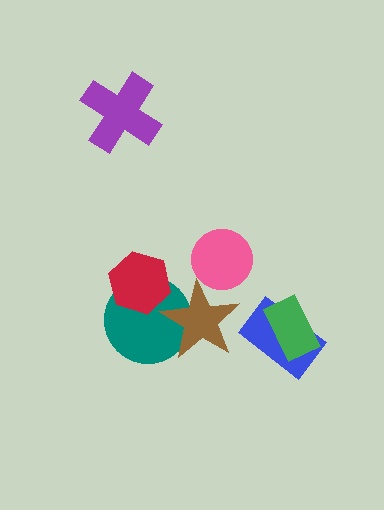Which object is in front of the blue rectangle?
The green rectangle is in front of the blue rectangle.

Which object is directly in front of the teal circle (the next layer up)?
The red hexagon is directly in front of the teal circle.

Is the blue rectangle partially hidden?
Yes, it is partially covered by another shape.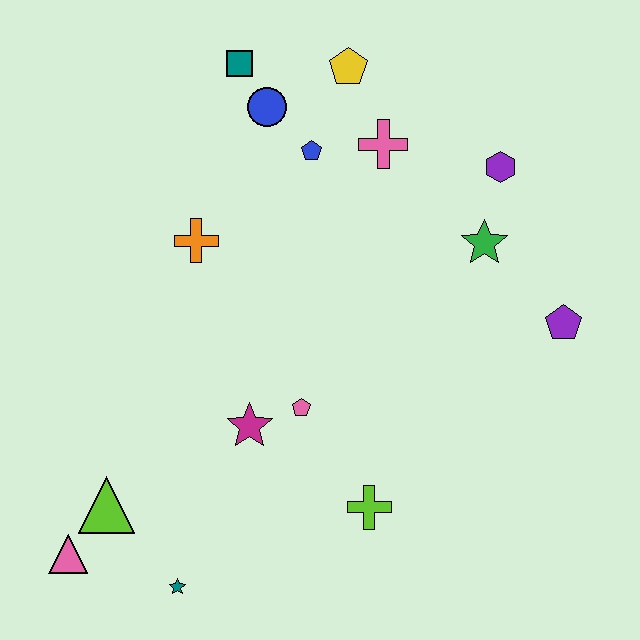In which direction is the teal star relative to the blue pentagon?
The teal star is below the blue pentagon.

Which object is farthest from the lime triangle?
The purple hexagon is farthest from the lime triangle.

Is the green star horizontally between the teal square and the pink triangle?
No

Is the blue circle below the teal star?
No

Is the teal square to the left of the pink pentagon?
Yes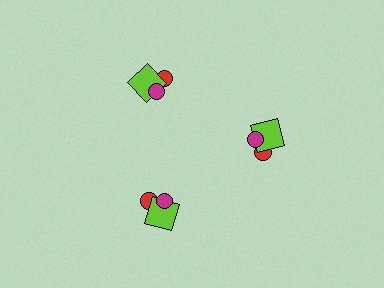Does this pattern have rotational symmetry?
Yes, this pattern has 3-fold rotational symmetry. It looks the same after rotating 120 degrees around the center.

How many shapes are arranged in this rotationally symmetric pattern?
There are 9 shapes, arranged in 3 groups of 3.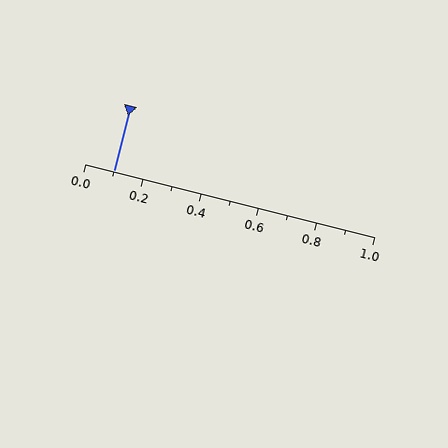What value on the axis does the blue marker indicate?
The marker indicates approximately 0.1.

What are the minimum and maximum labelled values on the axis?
The axis runs from 0.0 to 1.0.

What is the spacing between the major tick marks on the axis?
The major ticks are spaced 0.2 apart.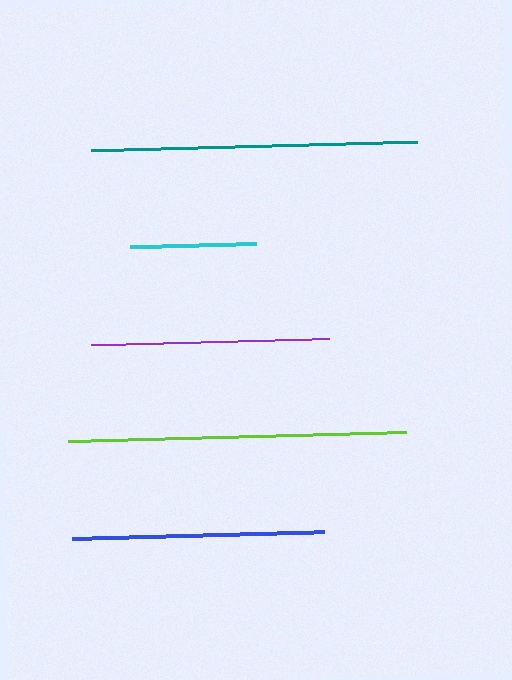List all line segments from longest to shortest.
From longest to shortest: lime, teal, blue, purple, cyan.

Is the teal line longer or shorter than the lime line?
The lime line is longer than the teal line.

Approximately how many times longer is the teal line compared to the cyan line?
The teal line is approximately 2.6 times the length of the cyan line.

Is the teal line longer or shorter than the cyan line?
The teal line is longer than the cyan line.